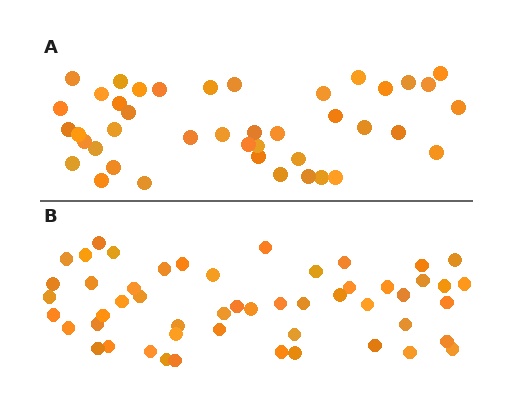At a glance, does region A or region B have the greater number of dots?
Region B (the bottom region) has more dots.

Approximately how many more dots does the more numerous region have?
Region B has roughly 10 or so more dots than region A.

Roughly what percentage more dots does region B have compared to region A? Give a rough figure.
About 25% more.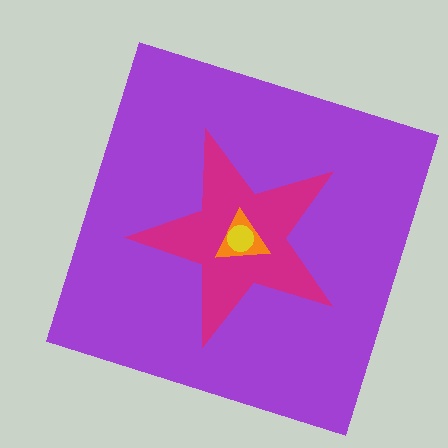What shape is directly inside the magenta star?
The orange triangle.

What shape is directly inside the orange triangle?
The yellow circle.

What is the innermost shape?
The yellow circle.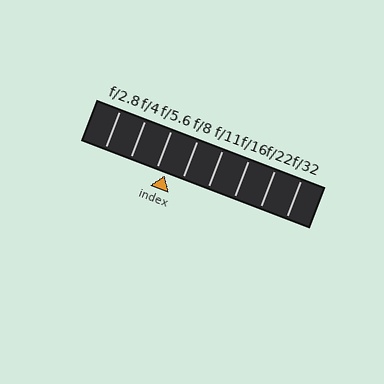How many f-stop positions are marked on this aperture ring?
There are 8 f-stop positions marked.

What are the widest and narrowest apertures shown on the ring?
The widest aperture shown is f/2.8 and the narrowest is f/32.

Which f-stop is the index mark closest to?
The index mark is closest to f/5.6.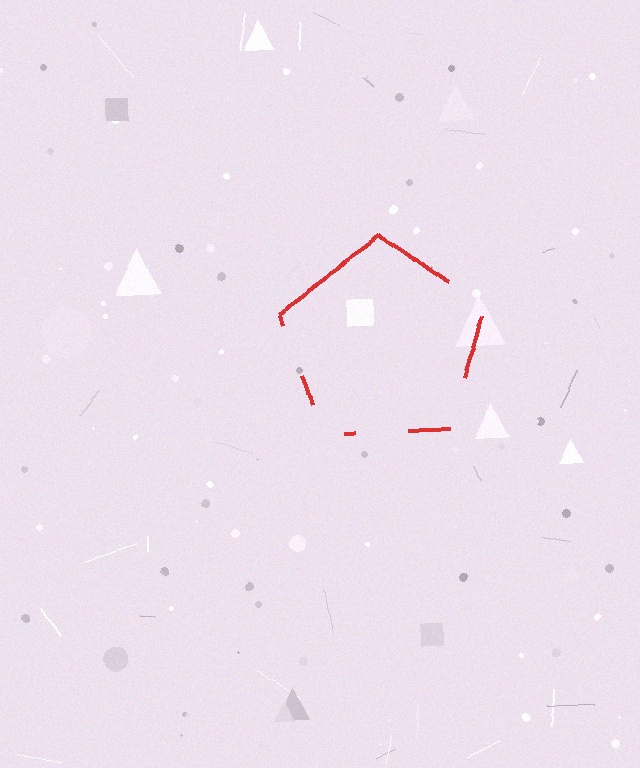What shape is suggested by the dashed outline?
The dashed outline suggests a pentagon.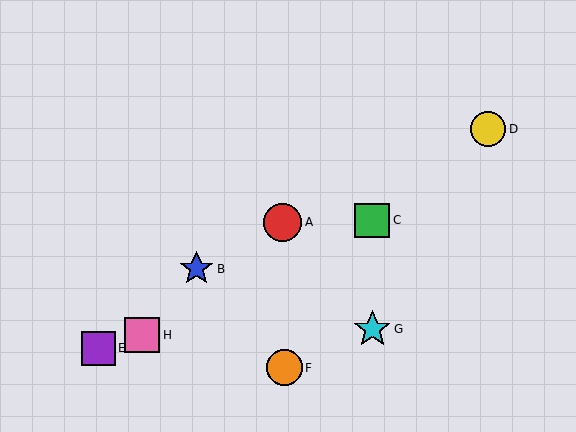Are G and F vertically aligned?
No, G is at x≈372 and F is at x≈284.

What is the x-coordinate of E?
Object E is at x≈98.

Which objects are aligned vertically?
Objects C, G are aligned vertically.